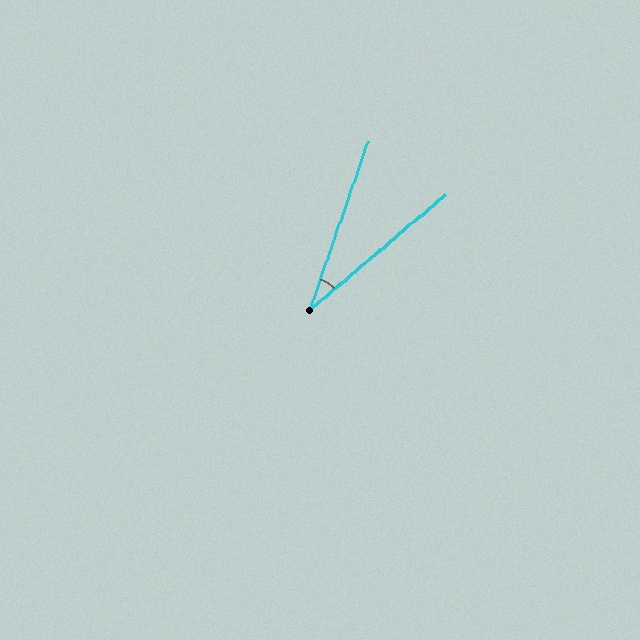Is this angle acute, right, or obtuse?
It is acute.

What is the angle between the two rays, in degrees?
Approximately 30 degrees.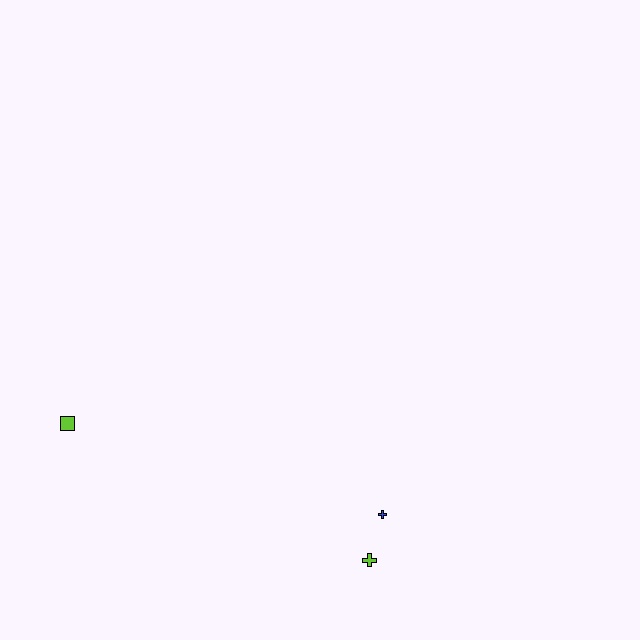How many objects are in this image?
There are 3 objects.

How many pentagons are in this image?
There are no pentagons.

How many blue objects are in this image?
There is 1 blue object.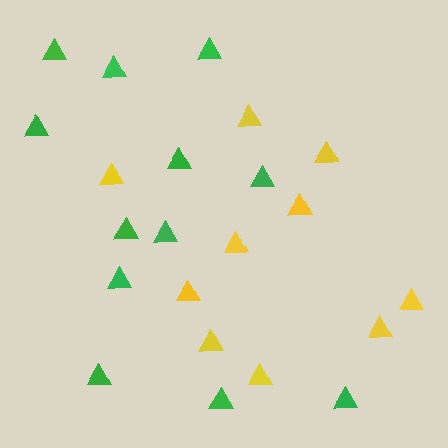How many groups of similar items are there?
There are 2 groups: one group of yellow triangles (10) and one group of green triangles (12).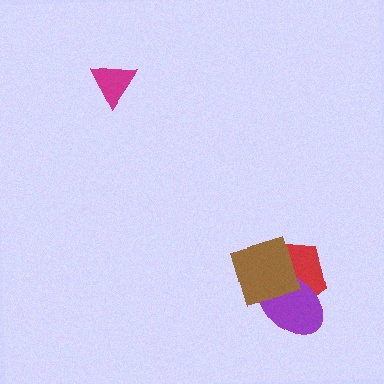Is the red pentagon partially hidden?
Yes, it is partially covered by another shape.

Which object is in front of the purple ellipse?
The brown diamond is in front of the purple ellipse.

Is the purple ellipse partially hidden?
Yes, it is partially covered by another shape.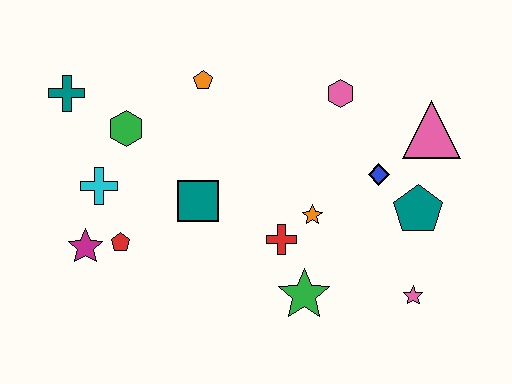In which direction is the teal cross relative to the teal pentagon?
The teal cross is to the left of the teal pentagon.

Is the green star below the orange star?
Yes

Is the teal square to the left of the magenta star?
No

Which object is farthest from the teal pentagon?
The teal cross is farthest from the teal pentagon.